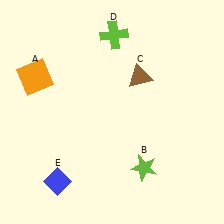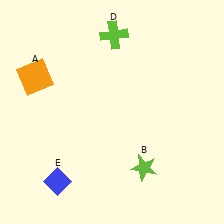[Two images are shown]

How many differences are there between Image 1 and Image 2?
There is 1 difference between the two images.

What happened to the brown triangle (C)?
The brown triangle (C) was removed in Image 2. It was in the top-right area of Image 1.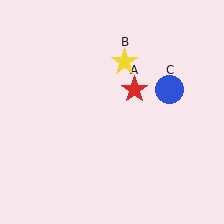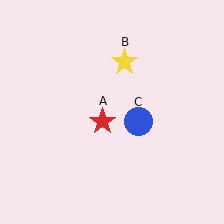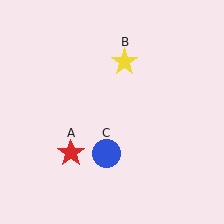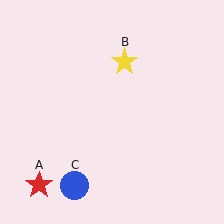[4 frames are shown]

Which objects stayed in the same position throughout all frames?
Yellow star (object B) remained stationary.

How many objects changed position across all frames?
2 objects changed position: red star (object A), blue circle (object C).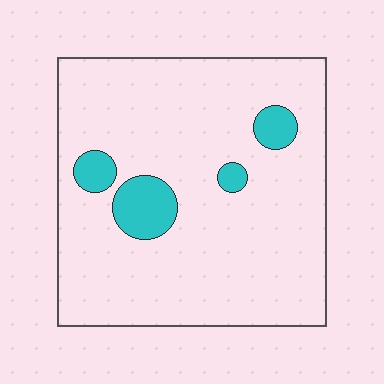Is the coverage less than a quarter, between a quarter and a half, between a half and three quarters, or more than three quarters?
Less than a quarter.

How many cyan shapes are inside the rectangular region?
4.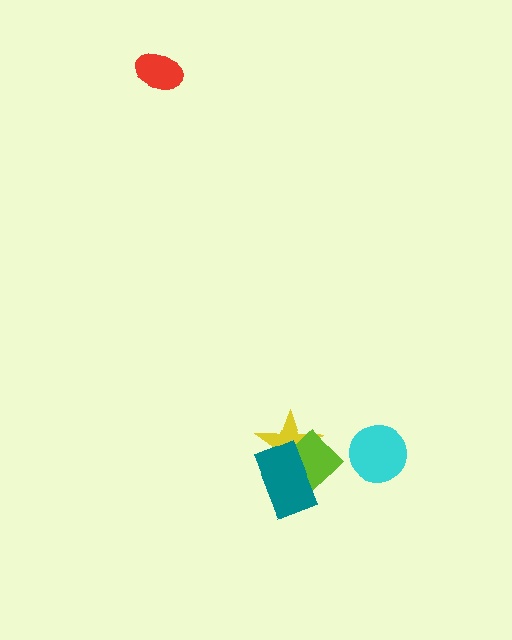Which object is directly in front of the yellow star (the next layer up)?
The lime diamond is directly in front of the yellow star.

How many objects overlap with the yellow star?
2 objects overlap with the yellow star.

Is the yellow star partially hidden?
Yes, it is partially covered by another shape.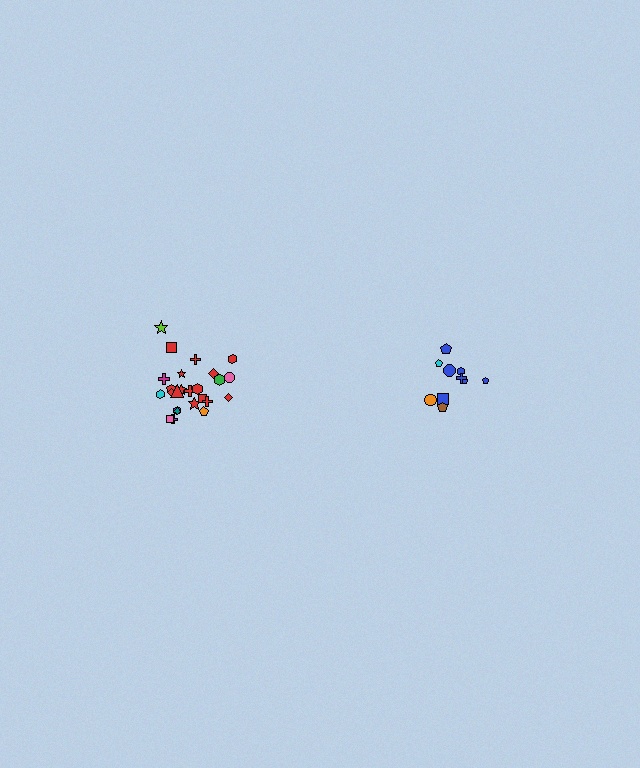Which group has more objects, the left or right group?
The left group.